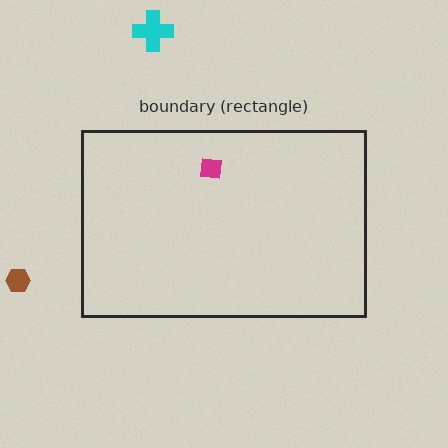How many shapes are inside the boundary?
1 inside, 2 outside.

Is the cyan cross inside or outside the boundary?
Outside.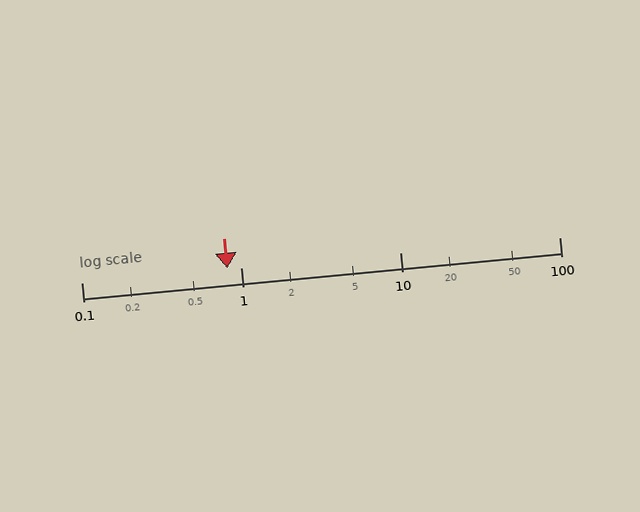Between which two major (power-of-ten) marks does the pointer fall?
The pointer is between 0.1 and 1.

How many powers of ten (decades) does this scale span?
The scale spans 3 decades, from 0.1 to 100.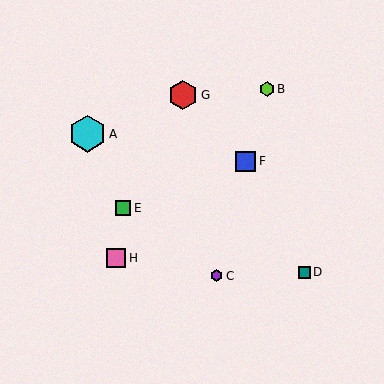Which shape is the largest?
The cyan hexagon (labeled A) is the largest.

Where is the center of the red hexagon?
The center of the red hexagon is at (183, 95).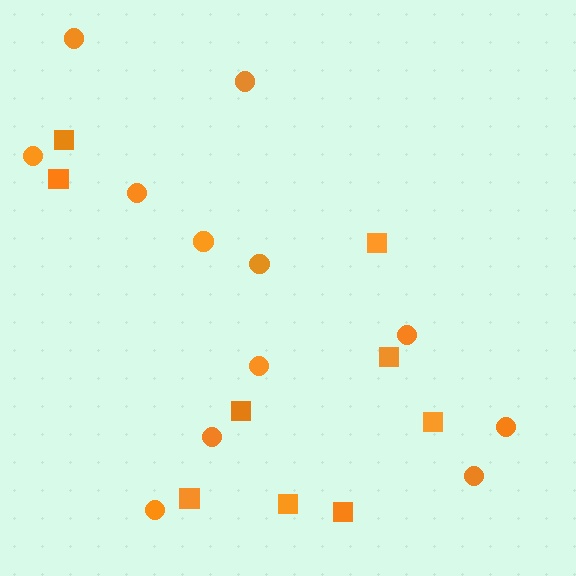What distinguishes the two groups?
There are 2 groups: one group of circles (12) and one group of squares (9).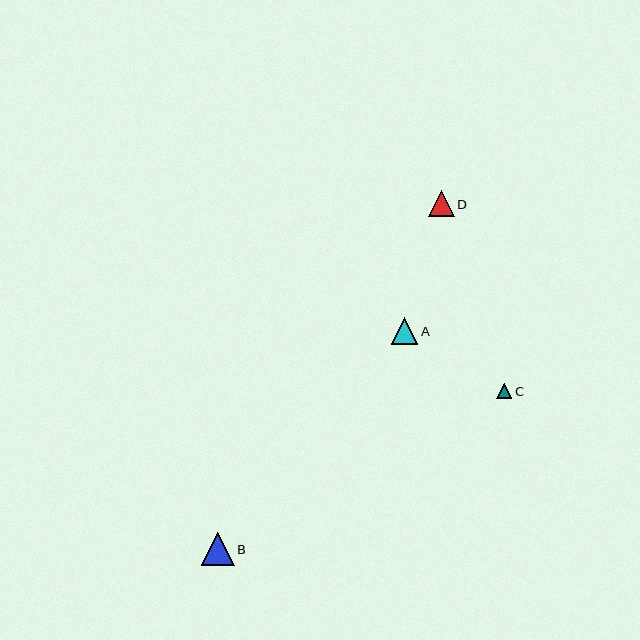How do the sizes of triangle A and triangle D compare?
Triangle A and triangle D are approximately the same size.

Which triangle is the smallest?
Triangle C is the smallest with a size of approximately 15 pixels.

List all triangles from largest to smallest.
From largest to smallest: B, A, D, C.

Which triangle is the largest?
Triangle B is the largest with a size of approximately 33 pixels.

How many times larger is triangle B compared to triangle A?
Triangle B is approximately 1.2 times the size of triangle A.